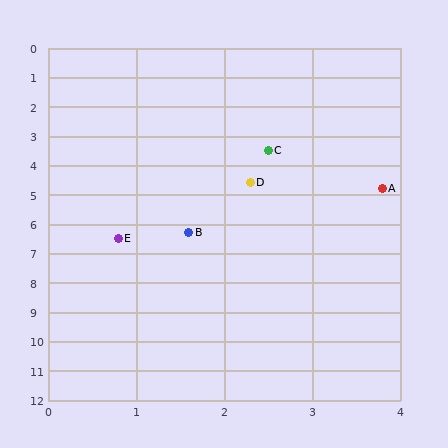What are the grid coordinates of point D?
Point D is at approximately (2.3, 4.6).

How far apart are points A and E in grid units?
Points A and E are about 3.4 grid units apart.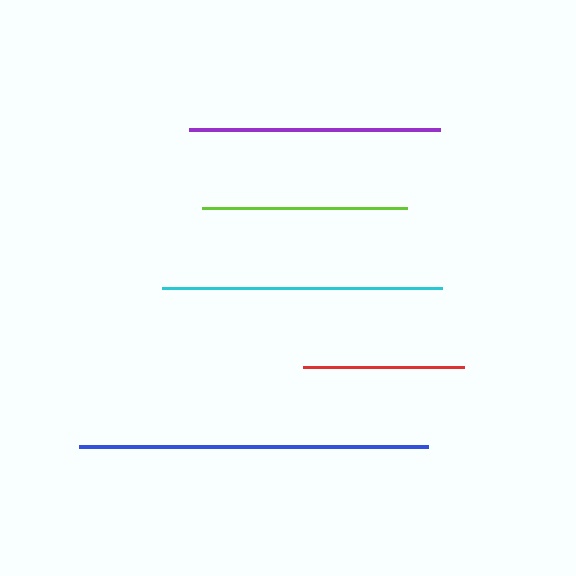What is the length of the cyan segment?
The cyan segment is approximately 280 pixels long.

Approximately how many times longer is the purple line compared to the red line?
The purple line is approximately 1.6 times the length of the red line.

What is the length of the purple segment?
The purple segment is approximately 251 pixels long.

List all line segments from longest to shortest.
From longest to shortest: blue, cyan, purple, lime, red.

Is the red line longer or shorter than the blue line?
The blue line is longer than the red line.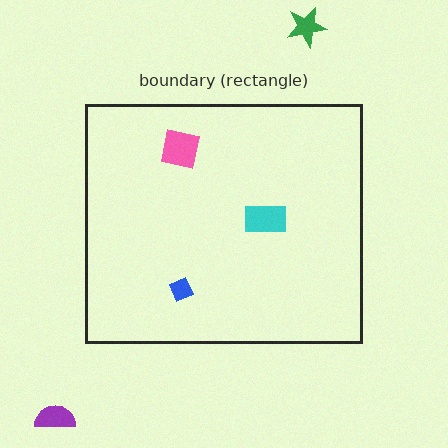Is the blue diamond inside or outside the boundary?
Inside.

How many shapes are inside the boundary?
3 inside, 2 outside.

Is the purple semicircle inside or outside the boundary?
Outside.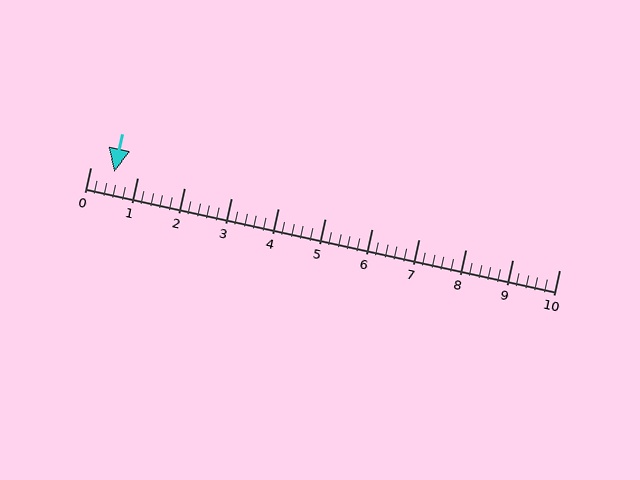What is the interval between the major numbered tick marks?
The major tick marks are spaced 1 units apart.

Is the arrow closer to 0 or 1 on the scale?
The arrow is closer to 1.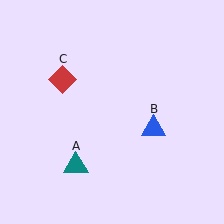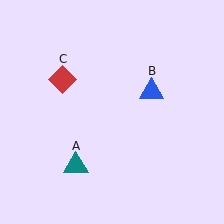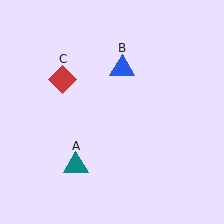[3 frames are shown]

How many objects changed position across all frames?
1 object changed position: blue triangle (object B).